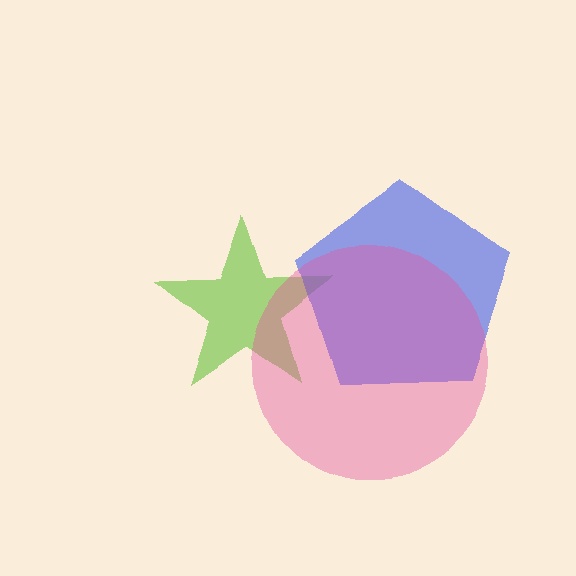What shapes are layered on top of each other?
The layered shapes are: a lime star, a blue pentagon, a pink circle.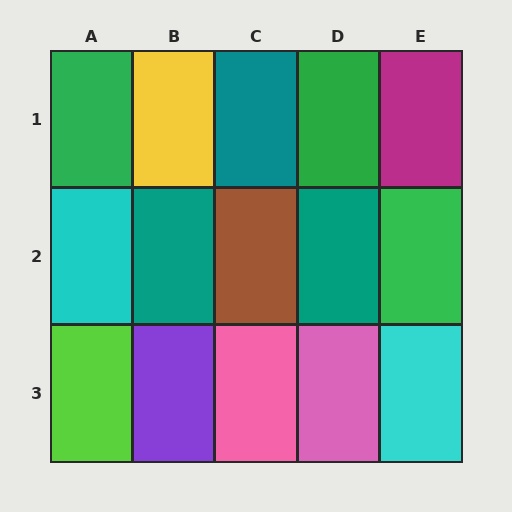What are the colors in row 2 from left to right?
Cyan, teal, brown, teal, green.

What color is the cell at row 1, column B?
Yellow.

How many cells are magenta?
1 cell is magenta.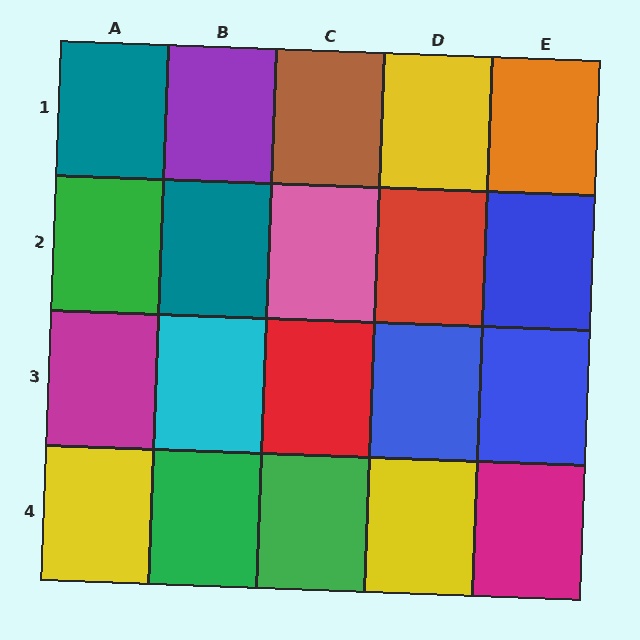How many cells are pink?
1 cell is pink.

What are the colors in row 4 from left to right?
Yellow, green, green, yellow, magenta.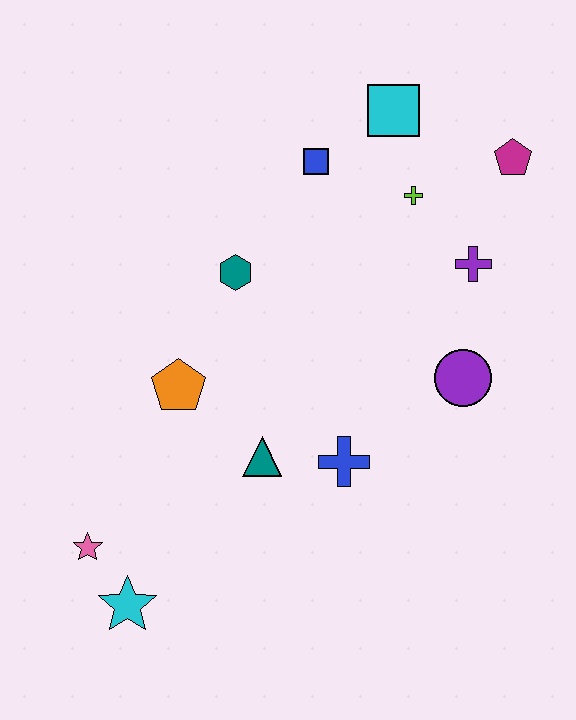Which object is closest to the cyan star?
The pink star is closest to the cyan star.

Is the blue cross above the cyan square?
No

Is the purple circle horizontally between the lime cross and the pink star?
No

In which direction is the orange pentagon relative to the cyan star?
The orange pentagon is above the cyan star.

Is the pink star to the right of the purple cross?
No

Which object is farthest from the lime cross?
The cyan star is farthest from the lime cross.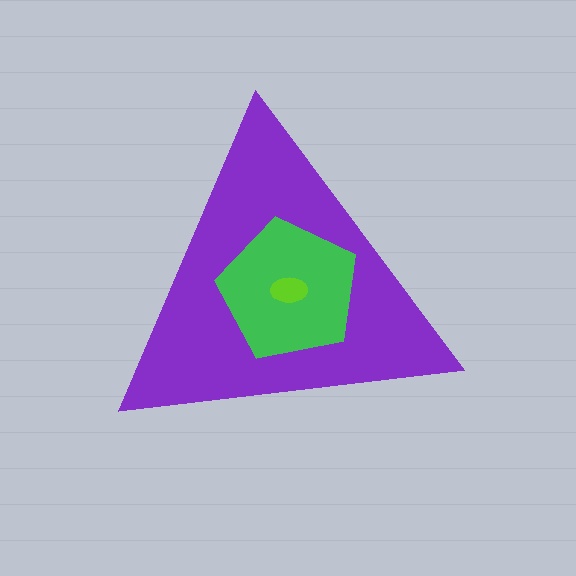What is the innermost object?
The lime ellipse.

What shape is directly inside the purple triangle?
The green pentagon.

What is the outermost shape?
The purple triangle.